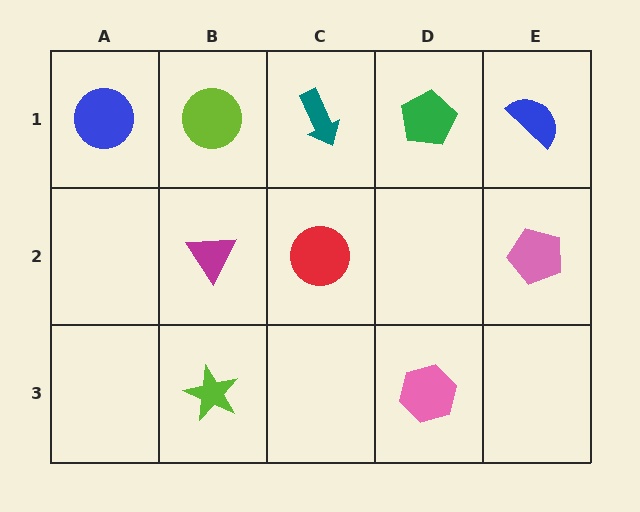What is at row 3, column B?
A lime star.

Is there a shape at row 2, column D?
No, that cell is empty.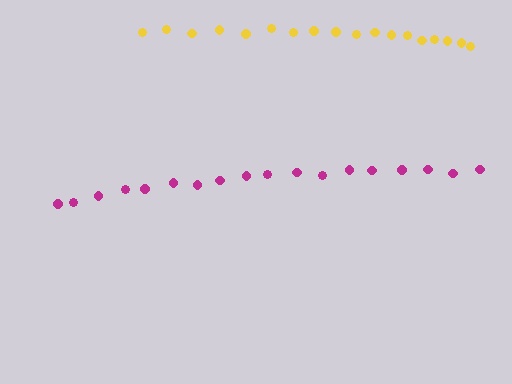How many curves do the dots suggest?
There are 2 distinct paths.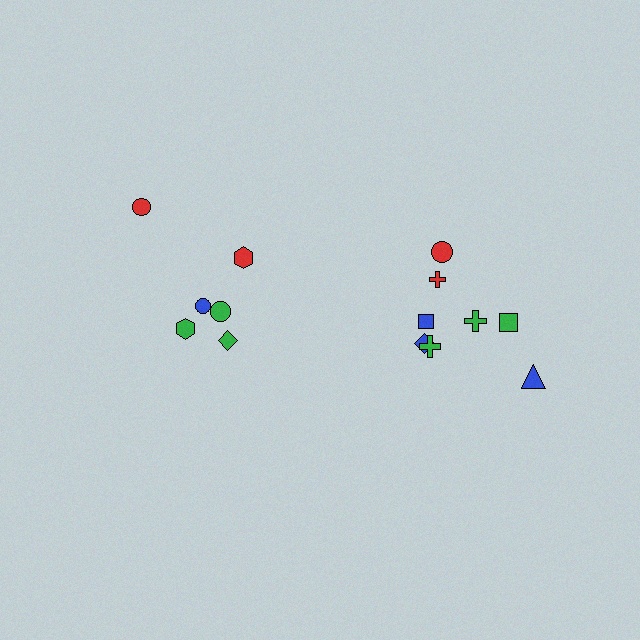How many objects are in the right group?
There are 8 objects.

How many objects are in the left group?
There are 6 objects.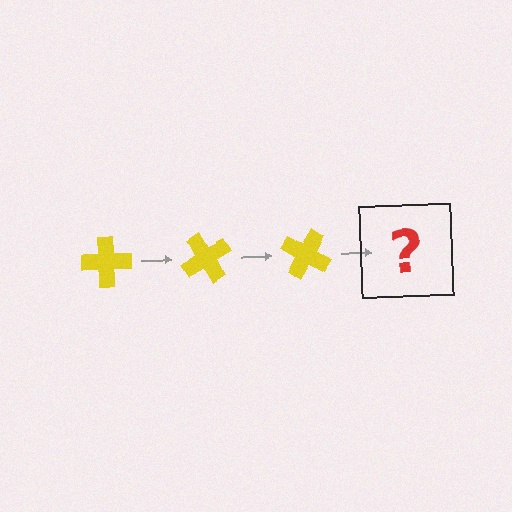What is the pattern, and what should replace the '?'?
The pattern is that the cross rotates 60 degrees each step. The '?' should be a yellow cross rotated 180 degrees.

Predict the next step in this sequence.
The next step is a yellow cross rotated 180 degrees.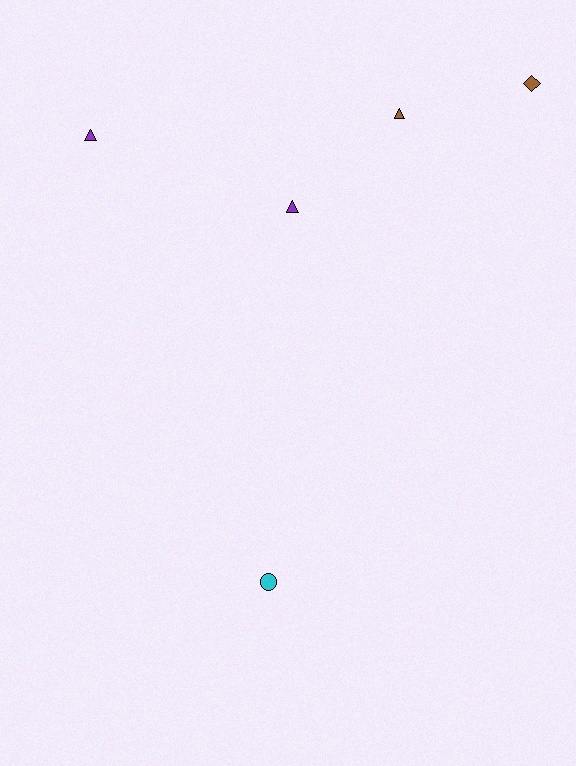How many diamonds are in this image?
There is 1 diamond.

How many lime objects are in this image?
There are no lime objects.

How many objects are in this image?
There are 5 objects.